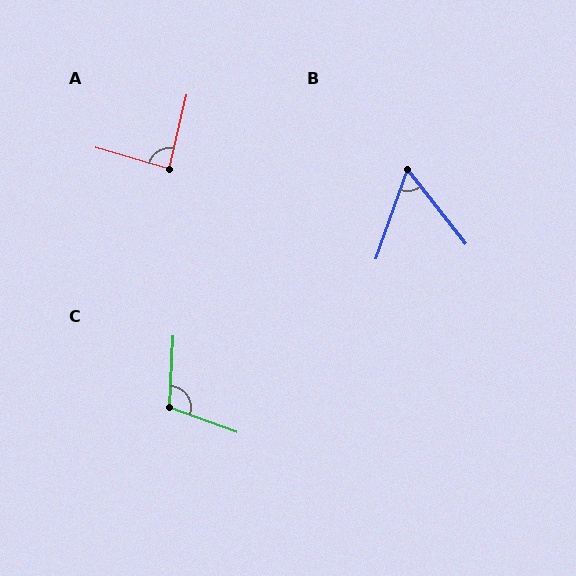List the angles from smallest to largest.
B (58°), A (87°), C (107°).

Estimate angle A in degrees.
Approximately 87 degrees.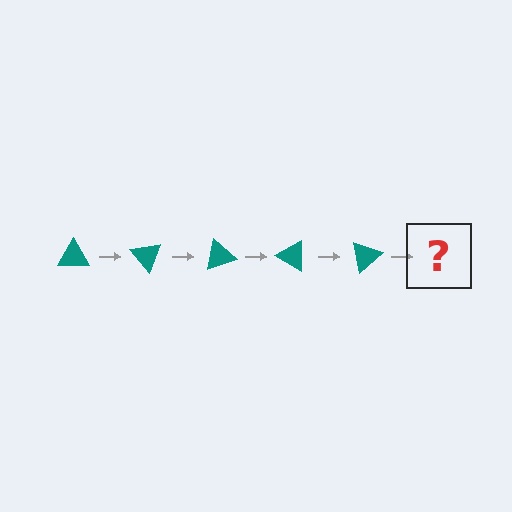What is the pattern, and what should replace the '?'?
The pattern is that the triangle rotates 50 degrees each step. The '?' should be a teal triangle rotated 250 degrees.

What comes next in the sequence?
The next element should be a teal triangle rotated 250 degrees.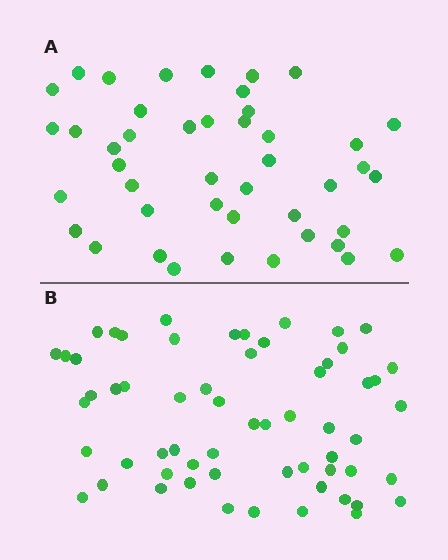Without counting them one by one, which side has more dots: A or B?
Region B (the bottom region) has more dots.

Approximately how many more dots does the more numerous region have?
Region B has approximately 15 more dots than region A.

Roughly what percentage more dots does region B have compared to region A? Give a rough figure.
About 35% more.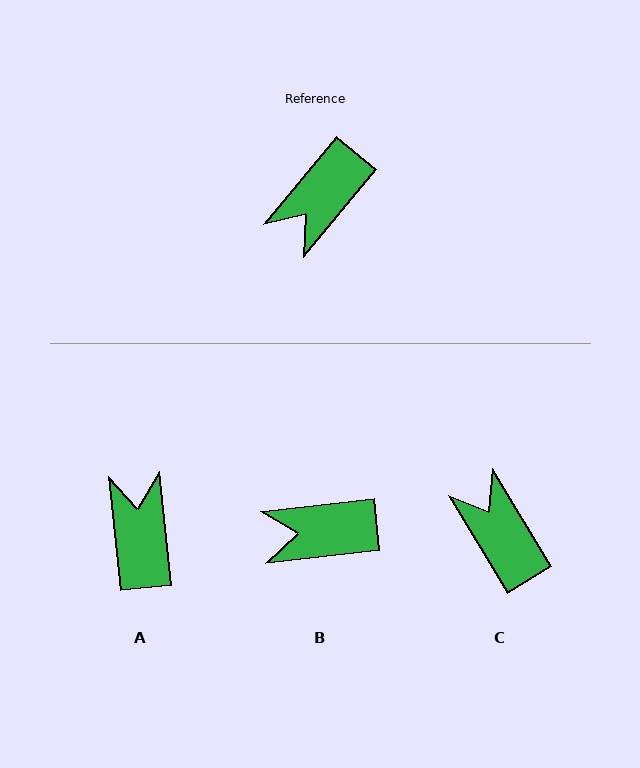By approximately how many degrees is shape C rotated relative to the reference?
Approximately 109 degrees clockwise.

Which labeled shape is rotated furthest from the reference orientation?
A, about 135 degrees away.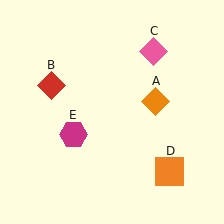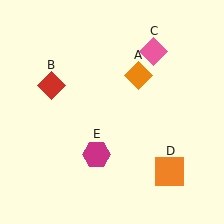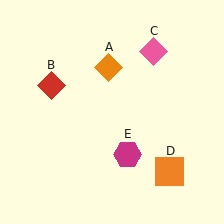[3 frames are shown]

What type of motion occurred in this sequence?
The orange diamond (object A), magenta hexagon (object E) rotated counterclockwise around the center of the scene.